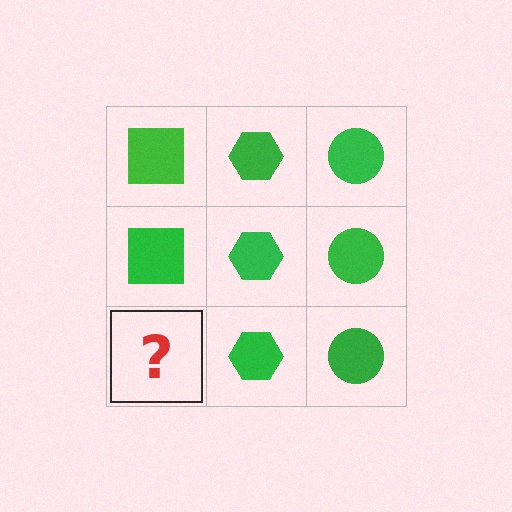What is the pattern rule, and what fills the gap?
The rule is that each column has a consistent shape. The gap should be filled with a green square.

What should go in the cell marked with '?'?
The missing cell should contain a green square.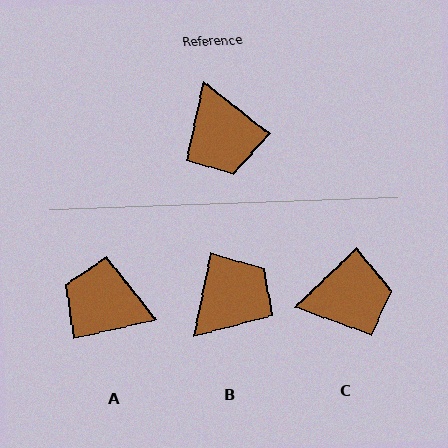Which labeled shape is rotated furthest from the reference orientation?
A, about 129 degrees away.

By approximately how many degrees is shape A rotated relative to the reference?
Approximately 129 degrees clockwise.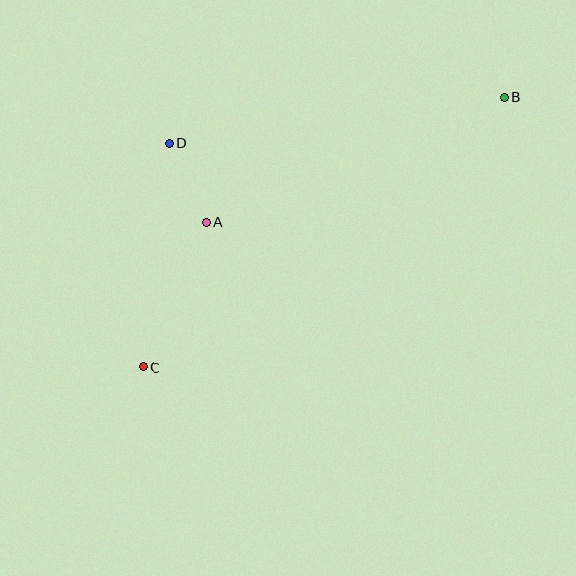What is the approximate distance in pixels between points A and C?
The distance between A and C is approximately 158 pixels.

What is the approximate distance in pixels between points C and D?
The distance between C and D is approximately 225 pixels.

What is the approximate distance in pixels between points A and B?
The distance between A and B is approximately 323 pixels.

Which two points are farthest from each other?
Points B and C are farthest from each other.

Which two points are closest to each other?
Points A and D are closest to each other.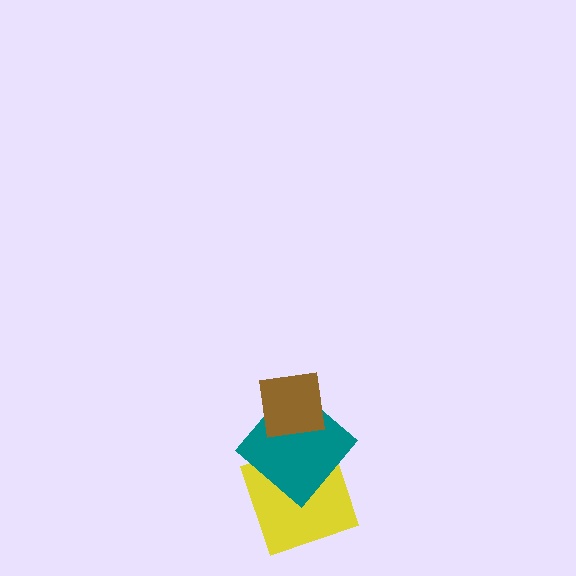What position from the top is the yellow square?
The yellow square is 3rd from the top.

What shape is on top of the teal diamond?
The brown square is on top of the teal diamond.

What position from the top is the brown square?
The brown square is 1st from the top.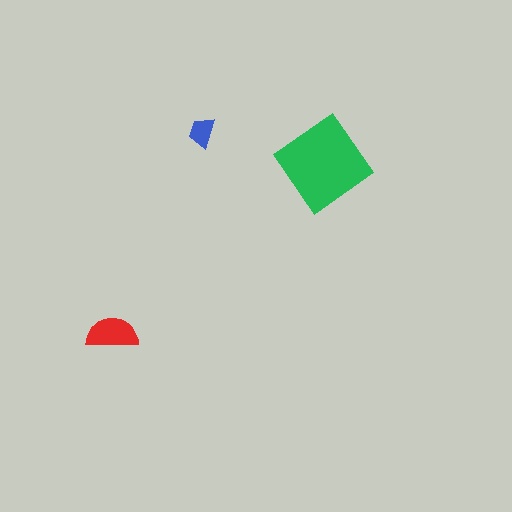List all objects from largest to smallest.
The green diamond, the red semicircle, the blue trapezoid.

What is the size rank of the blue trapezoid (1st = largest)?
3rd.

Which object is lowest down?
The red semicircle is bottommost.